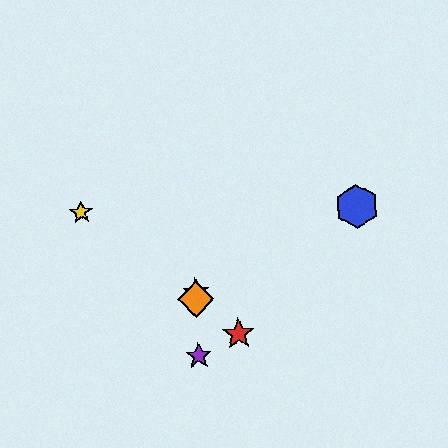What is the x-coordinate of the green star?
The green star is at x≈196.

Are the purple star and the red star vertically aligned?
No, the purple star is at x≈199 and the red star is at x≈239.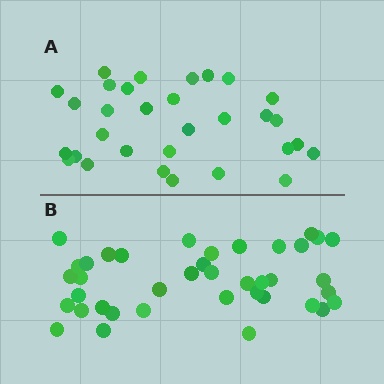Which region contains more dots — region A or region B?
Region B (the bottom region) has more dots.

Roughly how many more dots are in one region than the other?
Region B has roughly 8 or so more dots than region A.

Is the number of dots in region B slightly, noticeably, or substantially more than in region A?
Region B has noticeably more, but not dramatically so. The ratio is roughly 1.3 to 1.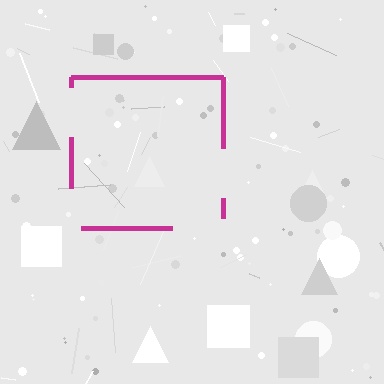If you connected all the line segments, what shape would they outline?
They would outline a square.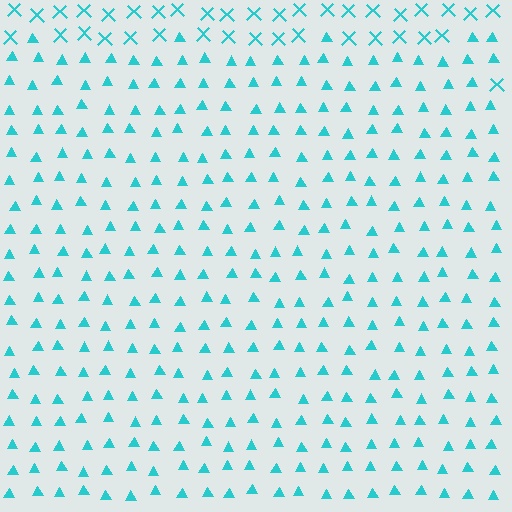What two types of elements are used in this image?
The image uses triangles inside the rectangle region and X marks outside it.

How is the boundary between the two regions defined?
The boundary is defined by a change in element shape: triangles inside vs. X marks outside. All elements share the same color and spacing.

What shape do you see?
I see a rectangle.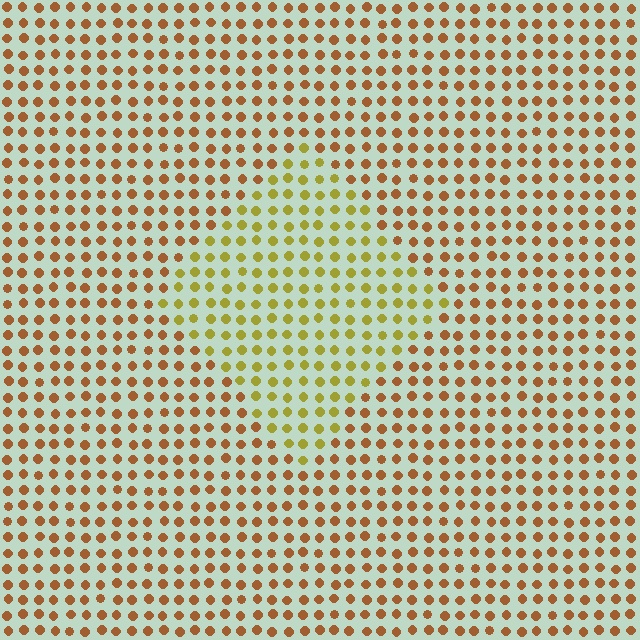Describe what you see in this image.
The image is filled with small brown elements in a uniform arrangement. A diamond-shaped region is visible where the elements are tinted to a slightly different hue, forming a subtle color boundary.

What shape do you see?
I see a diamond.